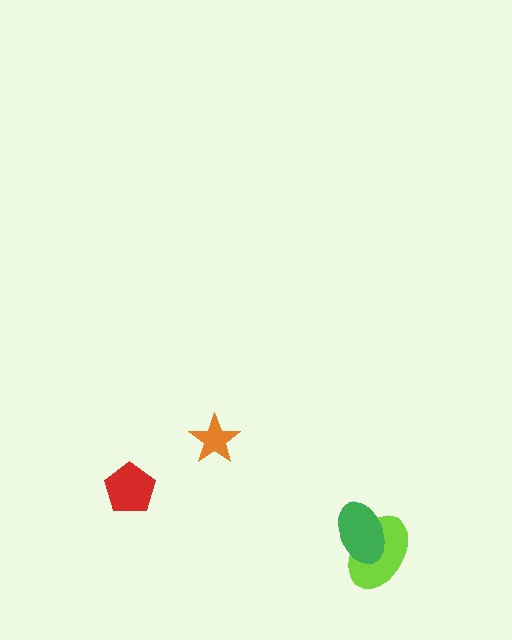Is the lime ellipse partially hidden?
Yes, it is partially covered by another shape.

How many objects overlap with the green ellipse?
1 object overlaps with the green ellipse.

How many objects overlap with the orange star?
0 objects overlap with the orange star.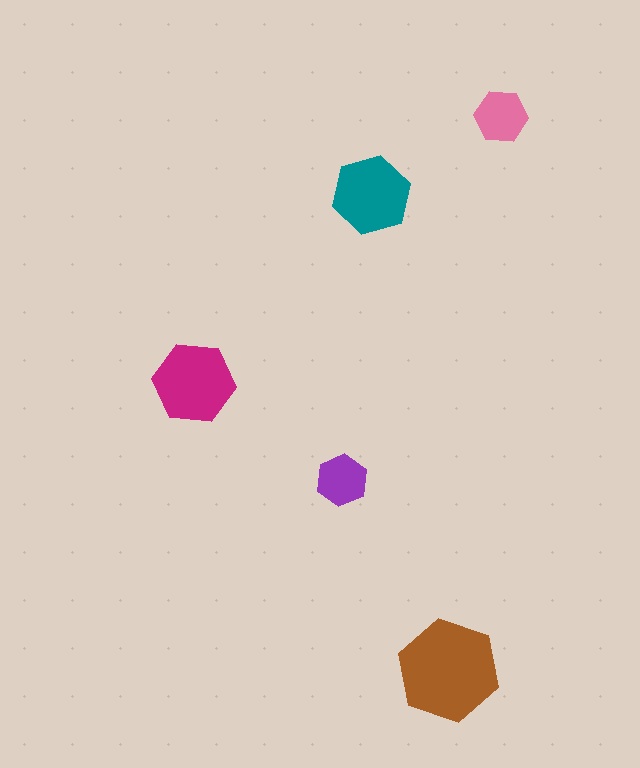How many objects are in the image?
There are 5 objects in the image.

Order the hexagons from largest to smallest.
the brown one, the magenta one, the teal one, the pink one, the purple one.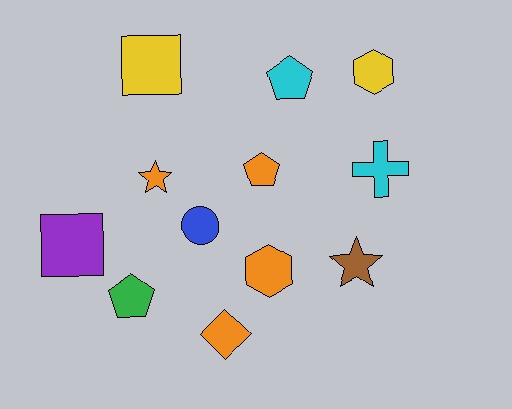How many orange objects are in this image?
There are 4 orange objects.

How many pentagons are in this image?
There are 3 pentagons.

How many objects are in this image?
There are 12 objects.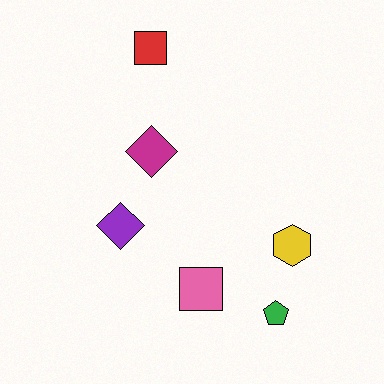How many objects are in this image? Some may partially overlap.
There are 6 objects.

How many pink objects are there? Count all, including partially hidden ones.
There is 1 pink object.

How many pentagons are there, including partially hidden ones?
There is 1 pentagon.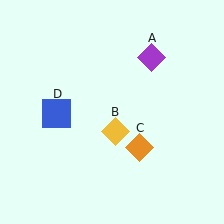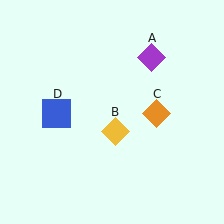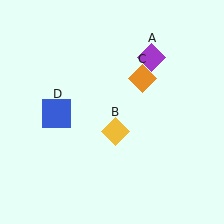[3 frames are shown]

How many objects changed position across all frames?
1 object changed position: orange diamond (object C).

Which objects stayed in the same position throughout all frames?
Purple diamond (object A) and yellow diamond (object B) and blue square (object D) remained stationary.